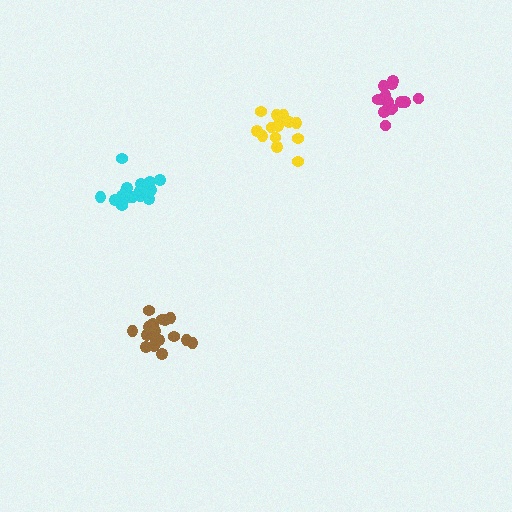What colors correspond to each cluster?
The clusters are colored: yellow, cyan, brown, magenta.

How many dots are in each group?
Group 1: 14 dots, Group 2: 18 dots, Group 3: 18 dots, Group 4: 15 dots (65 total).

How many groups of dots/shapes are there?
There are 4 groups.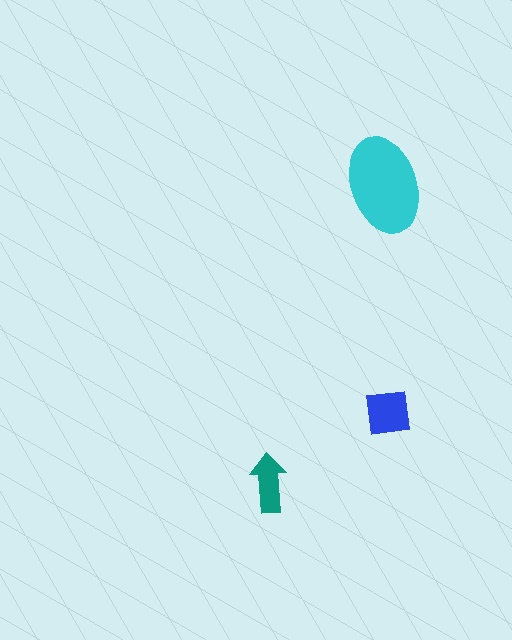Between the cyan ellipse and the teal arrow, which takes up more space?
The cyan ellipse.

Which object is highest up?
The cyan ellipse is topmost.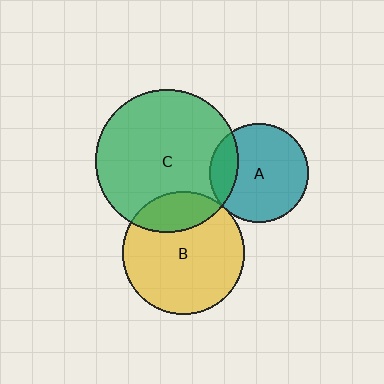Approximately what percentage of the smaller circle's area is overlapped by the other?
Approximately 5%.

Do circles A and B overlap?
Yes.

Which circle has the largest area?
Circle C (green).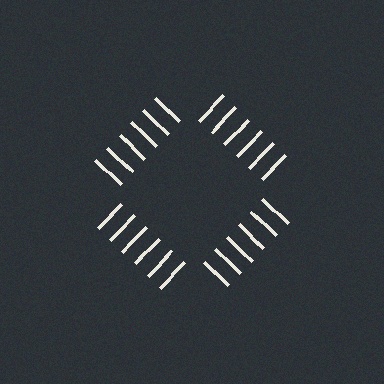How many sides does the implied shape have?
4 sides — the line-ends trace a square.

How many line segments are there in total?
24 — 6 along each of the 4 edges.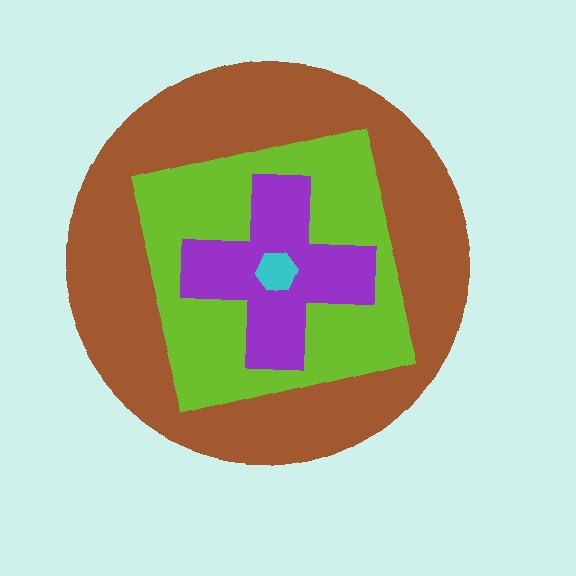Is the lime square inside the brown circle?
Yes.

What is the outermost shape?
The brown circle.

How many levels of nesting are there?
4.